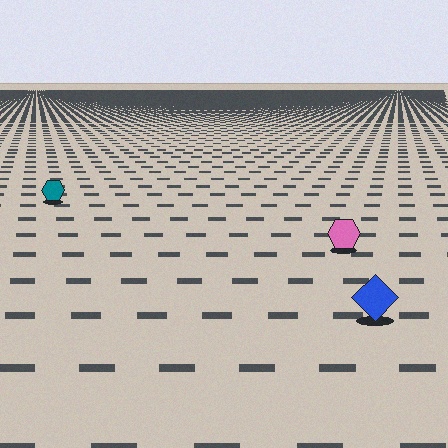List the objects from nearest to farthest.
From nearest to farthest: the blue diamond, the pink hexagon, the teal hexagon.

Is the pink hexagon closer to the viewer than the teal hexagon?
Yes. The pink hexagon is closer — you can tell from the texture gradient: the ground texture is coarser near it.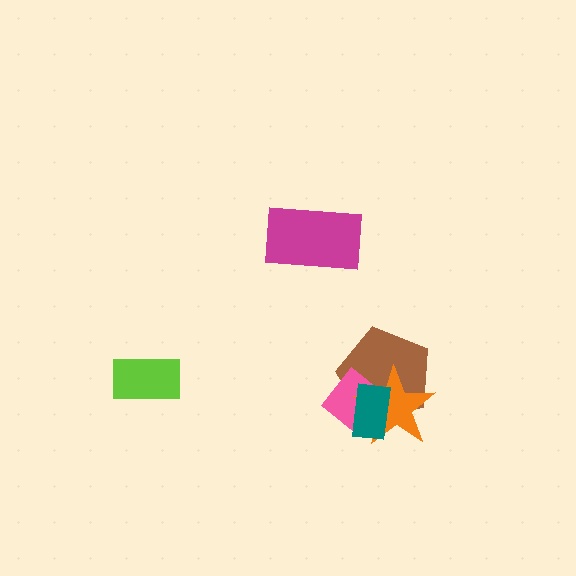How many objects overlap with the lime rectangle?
0 objects overlap with the lime rectangle.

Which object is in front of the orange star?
The teal rectangle is in front of the orange star.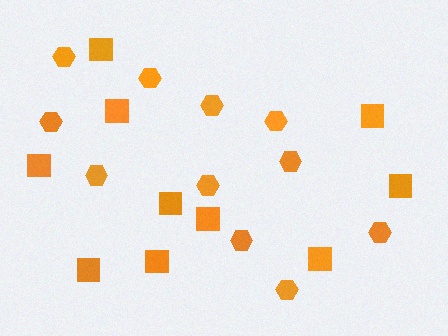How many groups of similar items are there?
There are 2 groups: one group of hexagons (11) and one group of squares (10).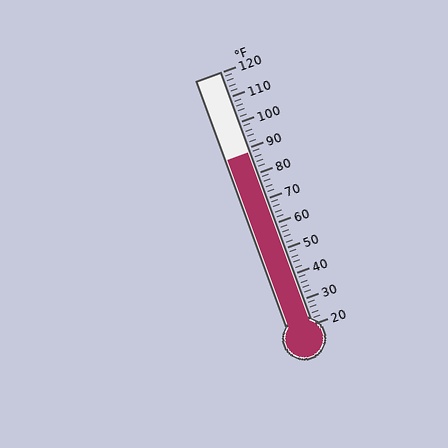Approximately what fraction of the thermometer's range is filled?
The thermometer is filled to approximately 70% of its range.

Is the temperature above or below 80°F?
The temperature is above 80°F.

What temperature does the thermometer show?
The thermometer shows approximately 88°F.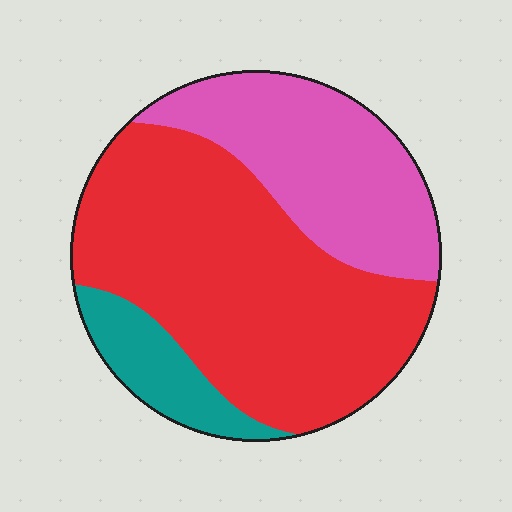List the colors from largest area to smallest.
From largest to smallest: red, pink, teal.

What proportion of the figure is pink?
Pink takes up about one third (1/3) of the figure.